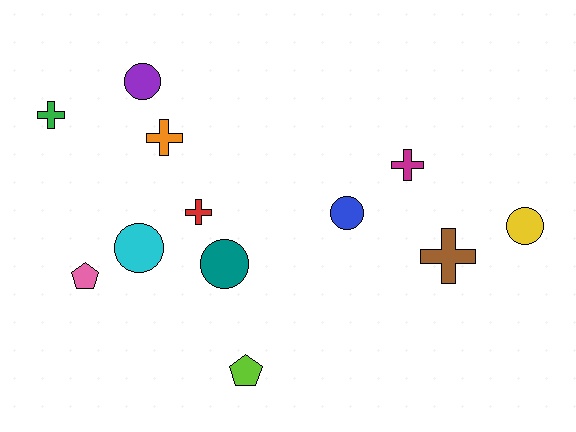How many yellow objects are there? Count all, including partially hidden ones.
There is 1 yellow object.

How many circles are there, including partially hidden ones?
There are 5 circles.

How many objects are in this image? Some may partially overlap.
There are 12 objects.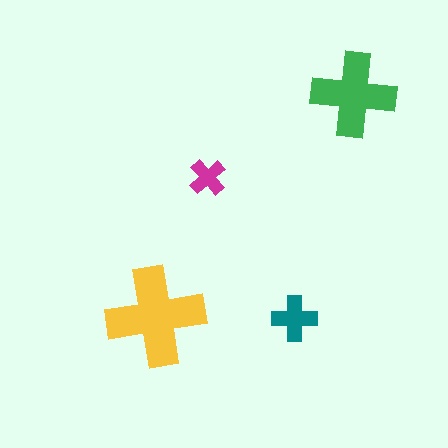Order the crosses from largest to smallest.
the yellow one, the green one, the teal one, the magenta one.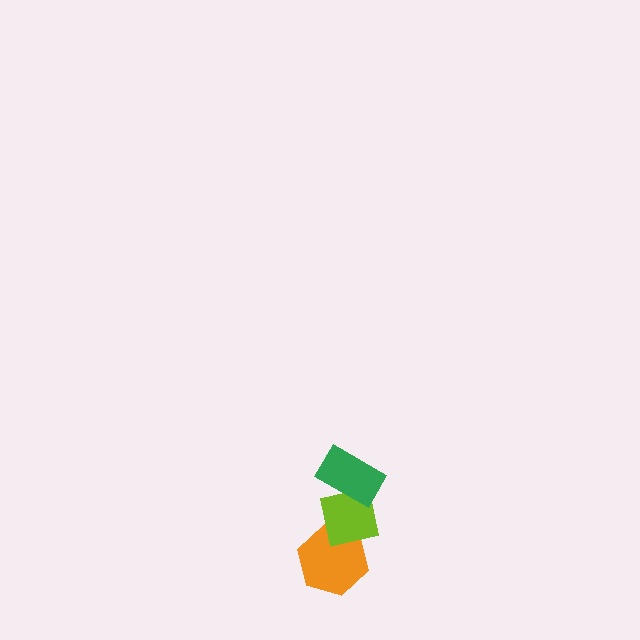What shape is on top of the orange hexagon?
The lime square is on top of the orange hexagon.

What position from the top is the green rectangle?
The green rectangle is 1st from the top.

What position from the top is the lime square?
The lime square is 2nd from the top.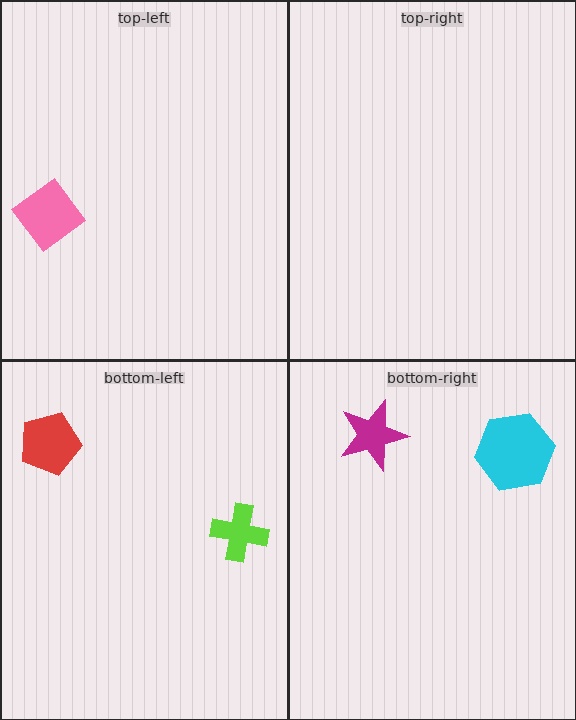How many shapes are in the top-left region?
1.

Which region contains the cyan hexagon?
The bottom-right region.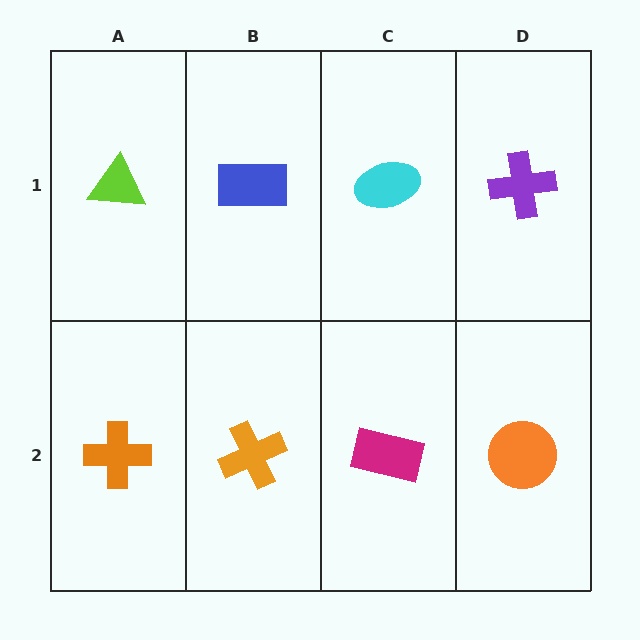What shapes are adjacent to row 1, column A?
An orange cross (row 2, column A), a blue rectangle (row 1, column B).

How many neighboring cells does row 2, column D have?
2.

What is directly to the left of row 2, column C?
An orange cross.